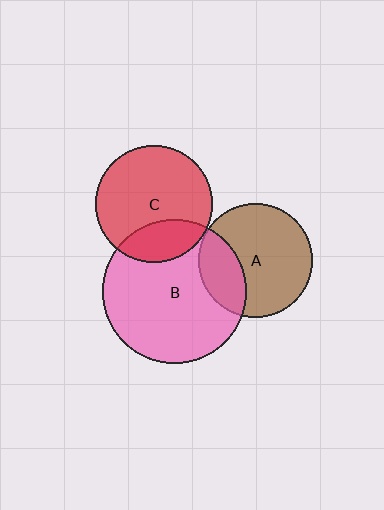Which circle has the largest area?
Circle B (pink).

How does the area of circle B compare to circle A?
Approximately 1.6 times.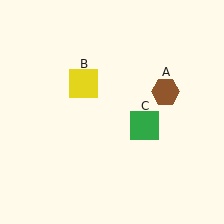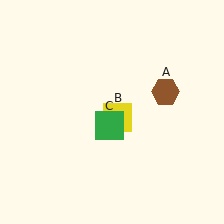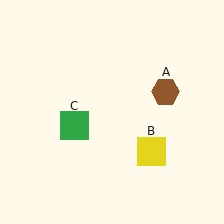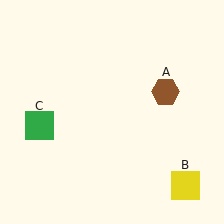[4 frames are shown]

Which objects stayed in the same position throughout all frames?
Brown hexagon (object A) remained stationary.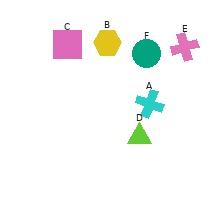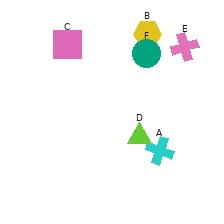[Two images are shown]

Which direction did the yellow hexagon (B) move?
The yellow hexagon (B) moved right.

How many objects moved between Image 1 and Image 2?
2 objects moved between the two images.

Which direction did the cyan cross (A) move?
The cyan cross (A) moved down.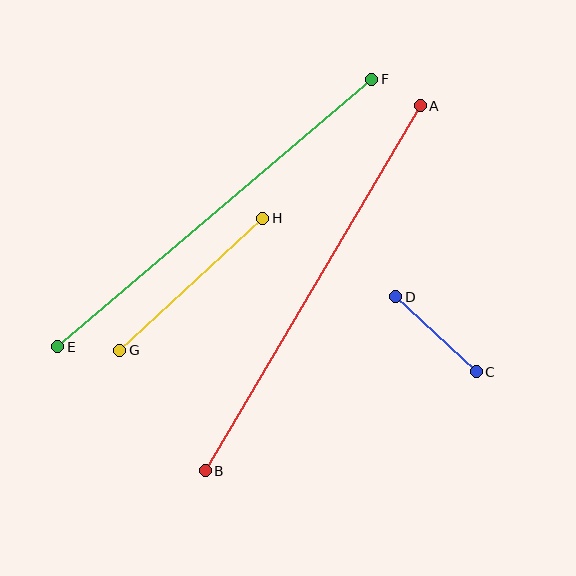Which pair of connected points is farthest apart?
Points A and B are farthest apart.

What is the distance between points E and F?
The distance is approximately 413 pixels.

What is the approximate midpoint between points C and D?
The midpoint is at approximately (436, 334) pixels.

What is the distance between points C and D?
The distance is approximately 110 pixels.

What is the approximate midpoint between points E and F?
The midpoint is at approximately (215, 213) pixels.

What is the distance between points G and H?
The distance is approximately 195 pixels.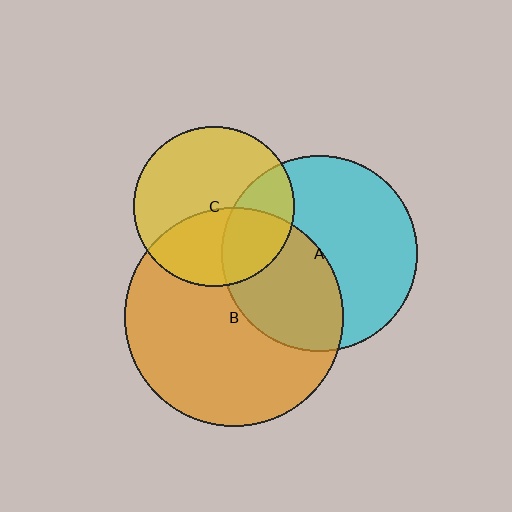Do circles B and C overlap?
Yes.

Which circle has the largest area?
Circle B (orange).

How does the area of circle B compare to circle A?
Approximately 1.2 times.